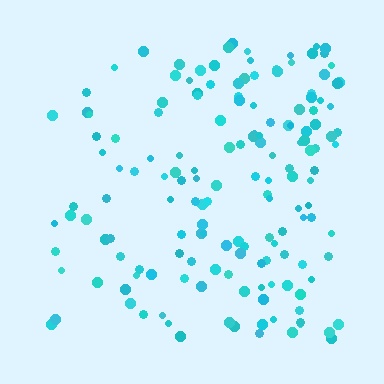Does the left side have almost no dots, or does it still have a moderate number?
Still a moderate number, just noticeably fewer than the right.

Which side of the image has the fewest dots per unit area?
The left.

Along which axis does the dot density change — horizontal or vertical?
Horizontal.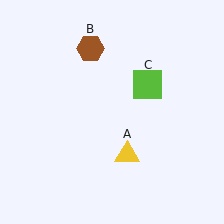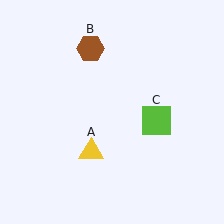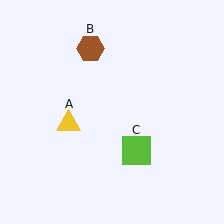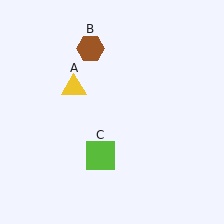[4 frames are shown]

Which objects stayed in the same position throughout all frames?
Brown hexagon (object B) remained stationary.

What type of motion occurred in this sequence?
The yellow triangle (object A), lime square (object C) rotated clockwise around the center of the scene.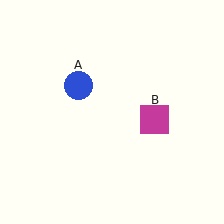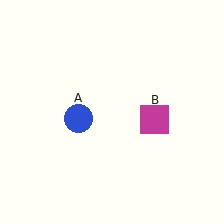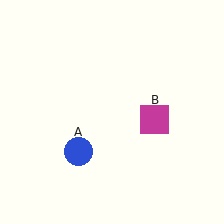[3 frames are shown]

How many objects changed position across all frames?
1 object changed position: blue circle (object A).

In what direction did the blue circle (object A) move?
The blue circle (object A) moved down.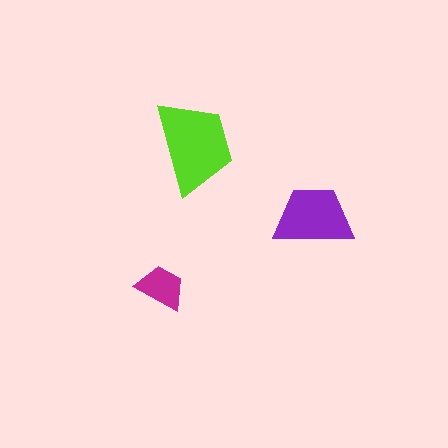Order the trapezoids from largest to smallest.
the lime one, the purple one, the magenta one.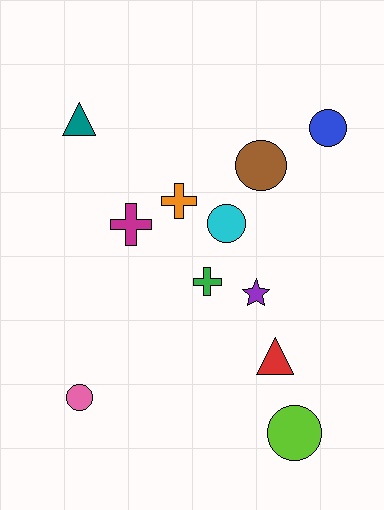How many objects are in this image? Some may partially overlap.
There are 11 objects.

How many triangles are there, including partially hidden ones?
There are 2 triangles.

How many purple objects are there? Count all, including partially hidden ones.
There is 1 purple object.